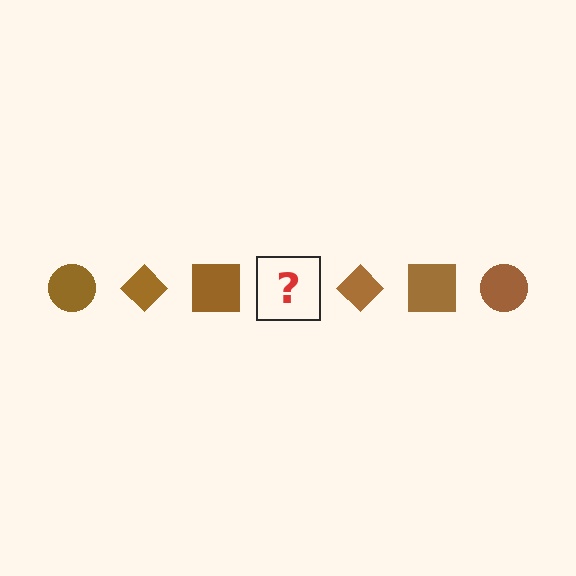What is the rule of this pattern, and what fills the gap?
The rule is that the pattern cycles through circle, diamond, square shapes in brown. The gap should be filled with a brown circle.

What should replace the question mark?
The question mark should be replaced with a brown circle.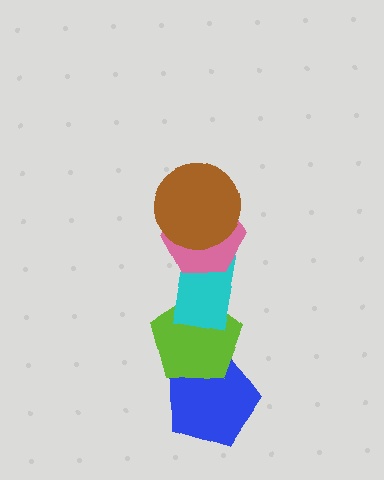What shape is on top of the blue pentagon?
The lime pentagon is on top of the blue pentagon.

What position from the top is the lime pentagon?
The lime pentagon is 4th from the top.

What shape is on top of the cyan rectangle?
The pink hexagon is on top of the cyan rectangle.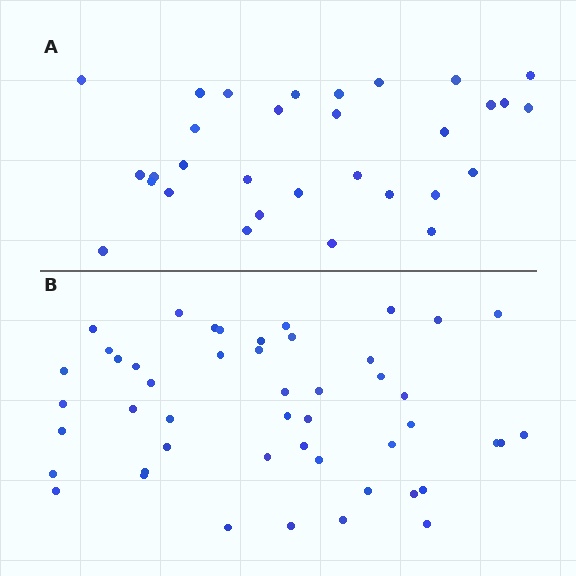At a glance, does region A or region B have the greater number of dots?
Region B (the bottom region) has more dots.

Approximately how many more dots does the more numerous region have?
Region B has approximately 15 more dots than region A.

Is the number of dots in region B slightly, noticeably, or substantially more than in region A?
Region B has substantially more. The ratio is roughly 1.5 to 1.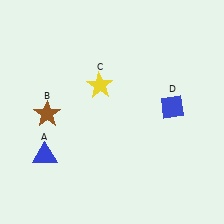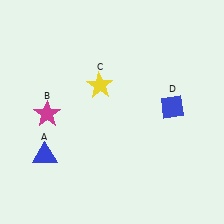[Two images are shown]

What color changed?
The star (B) changed from brown in Image 1 to magenta in Image 2.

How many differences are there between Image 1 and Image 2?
There is 1 difference between the two images.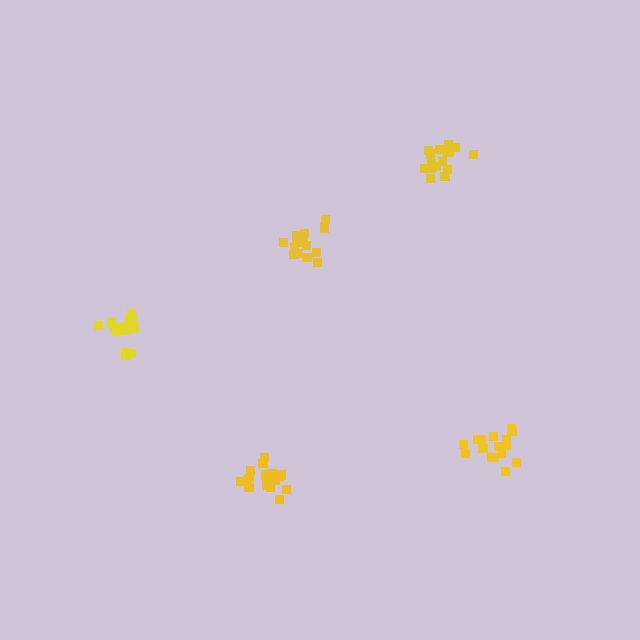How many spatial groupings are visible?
There are 5 spatial groupings.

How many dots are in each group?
Group 1: 16 dots, Group 2: 18 dots, Group 3: 15 dots, Group 4: 15 dots, Group 5: 16 dots (80 total).